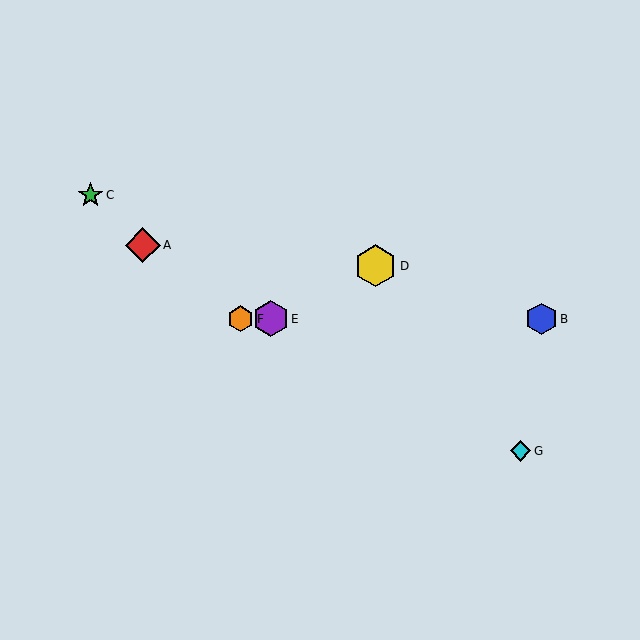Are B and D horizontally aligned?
No, B is at y≈319 and D is at y≈266.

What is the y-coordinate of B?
Object B is at y≈319.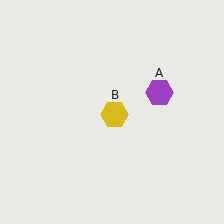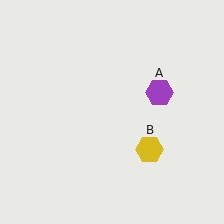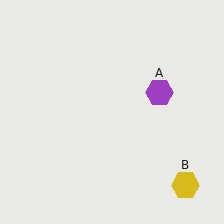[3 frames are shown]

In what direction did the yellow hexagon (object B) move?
The yellow hexagon (object B) moved down and to the right.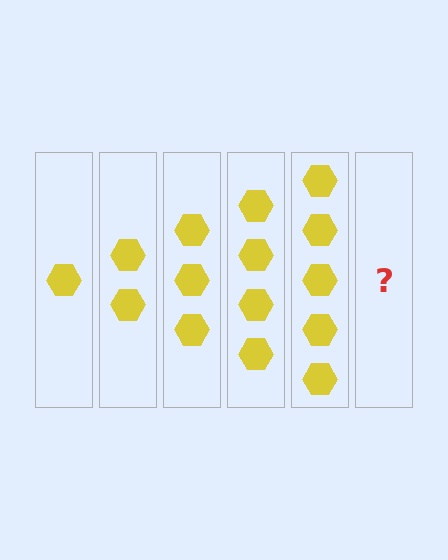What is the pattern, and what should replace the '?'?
The pattern is that each step adds one more hexagon. The '?' should be 6 hexagons.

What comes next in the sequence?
The next element should be 6 hexagons.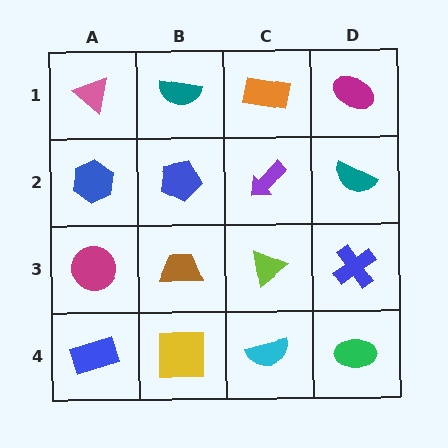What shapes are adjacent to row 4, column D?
A blue cross (row 3, column D), a cyan semicircle (row 4, column C).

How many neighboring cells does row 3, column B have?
4.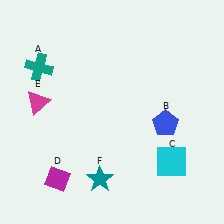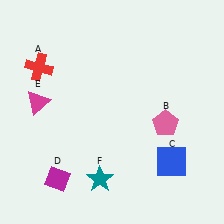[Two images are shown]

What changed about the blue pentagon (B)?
In Image 1, B is blue. In Image 2, it changed to pink.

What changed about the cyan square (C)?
In Image 1, C is cyan. In Image 2, it changed to blue.